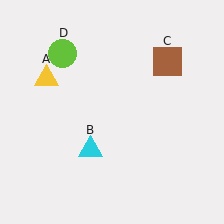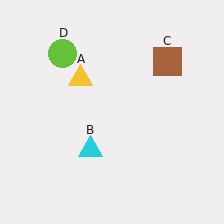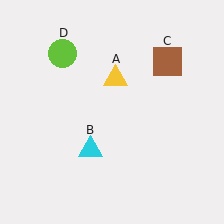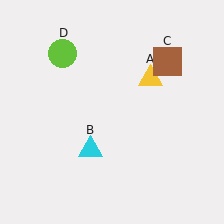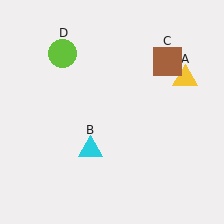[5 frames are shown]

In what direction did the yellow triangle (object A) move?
The yellow triangle (object A) moved right.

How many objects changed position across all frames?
1 object changed position: yellow triangle (object A).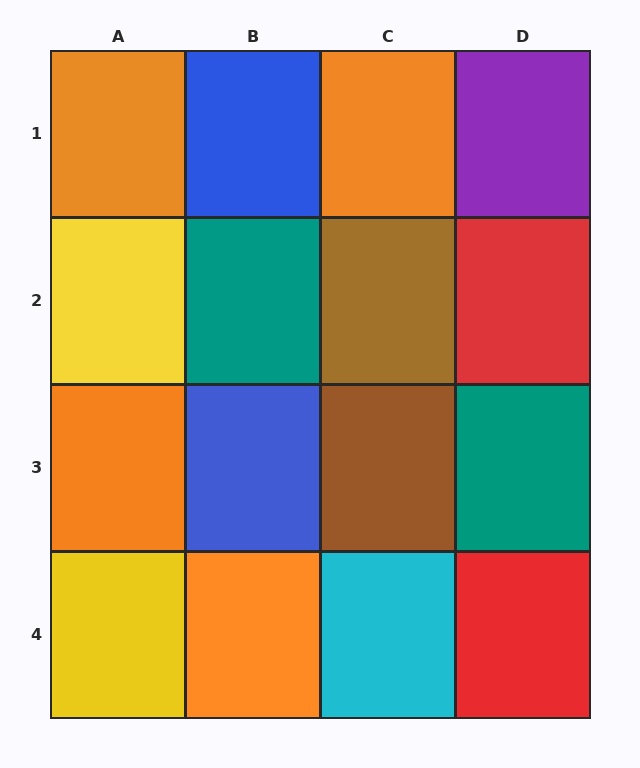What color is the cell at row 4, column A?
Yellow.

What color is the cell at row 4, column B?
Orange.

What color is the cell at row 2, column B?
Teal.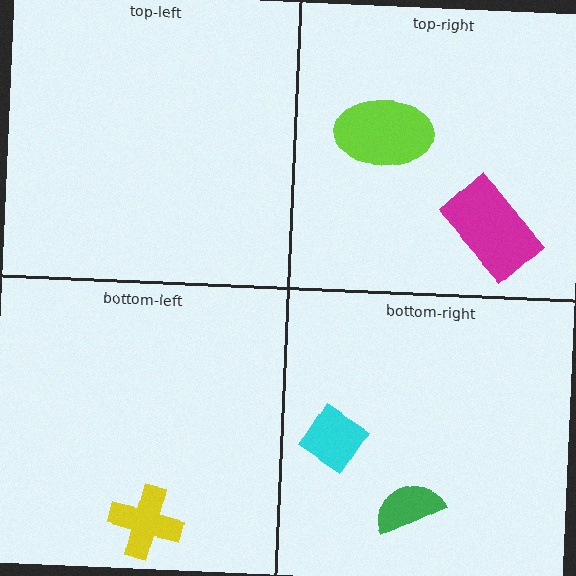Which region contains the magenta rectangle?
The top-right region.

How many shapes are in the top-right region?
2.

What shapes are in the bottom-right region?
The green semicircle, the cyan diamond.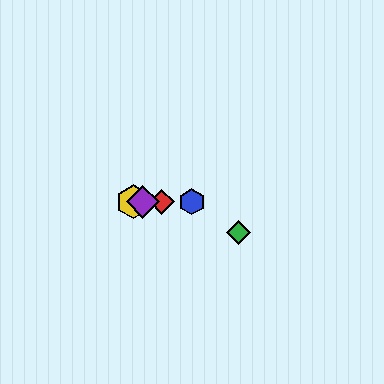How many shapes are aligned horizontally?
4 shapes (the red diamond, the blue hexagon, the yellow hexagon, the purple diamond) are aligned horizontally.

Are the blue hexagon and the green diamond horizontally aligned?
No, the blue hexagon is at y≈202 and the green diamond is at y≈232.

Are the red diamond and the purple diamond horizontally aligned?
Yes, both are at y≈202.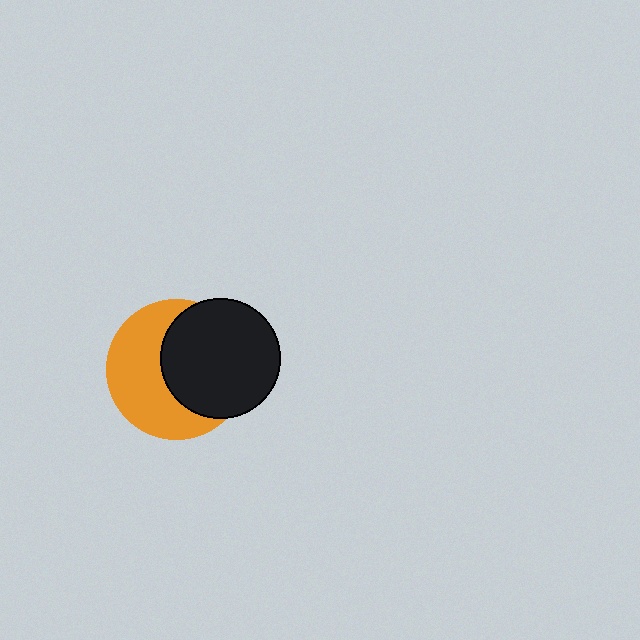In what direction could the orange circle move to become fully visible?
The orange circle could move left. That would shift it out from behind the black circle entirely.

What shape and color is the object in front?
The object in front is a black circle.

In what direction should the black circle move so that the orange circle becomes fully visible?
The black circle should move right. That is the shortest direction to clear the overlap and leave the orange circle fully visible.